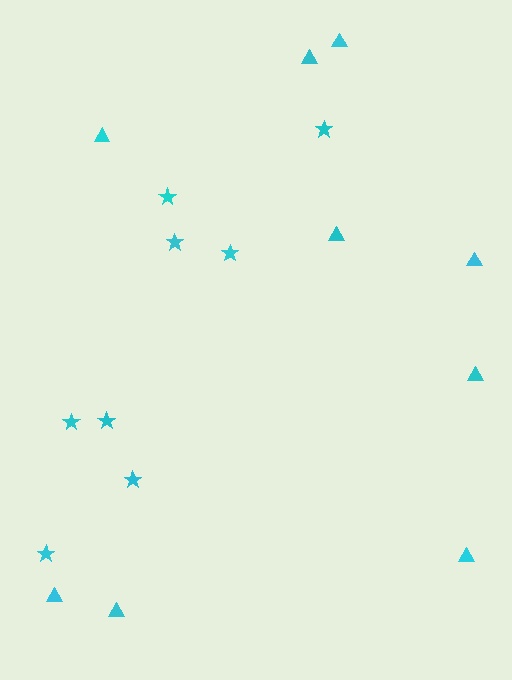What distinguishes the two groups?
There are 2 groups: one group of stars (8) and one group of triangles (9).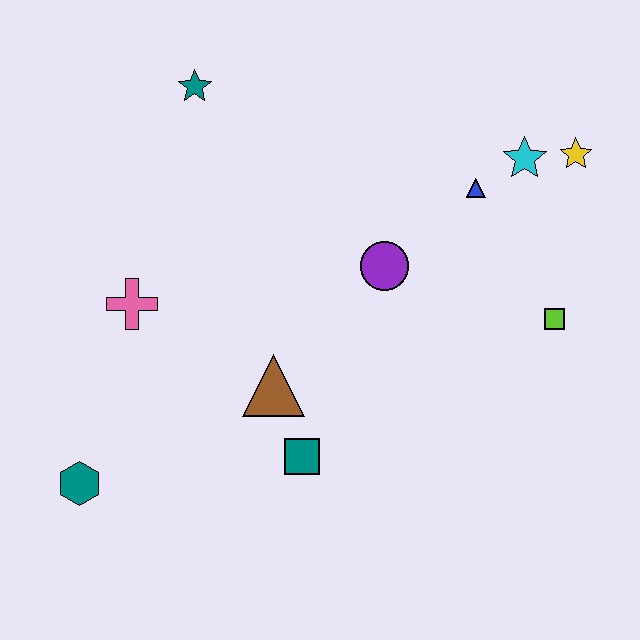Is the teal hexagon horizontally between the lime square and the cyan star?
No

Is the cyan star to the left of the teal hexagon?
No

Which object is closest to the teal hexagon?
The pink cross is closest to the teal hexagon.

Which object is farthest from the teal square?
The yellow star is farthest from the teal square.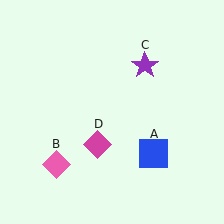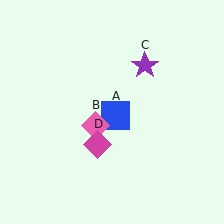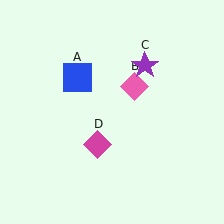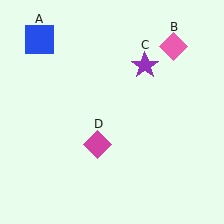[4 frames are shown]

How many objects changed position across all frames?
2 objects changed position: blue square (object A), pink diamond (object B).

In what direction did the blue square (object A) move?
The blue square (object A) moved up and to the left.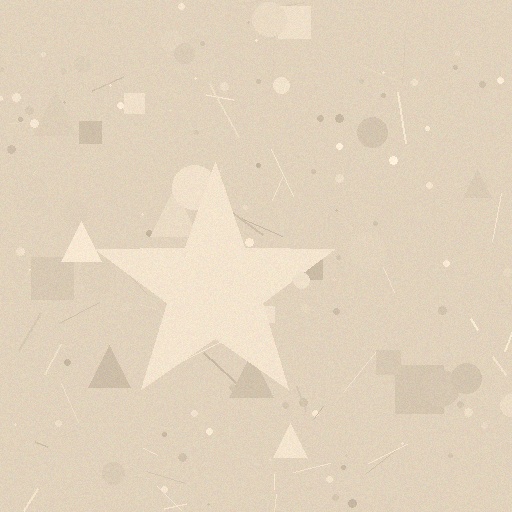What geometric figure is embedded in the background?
A star is embedded in the background.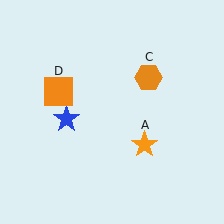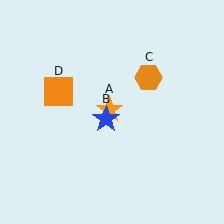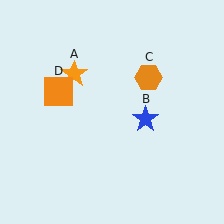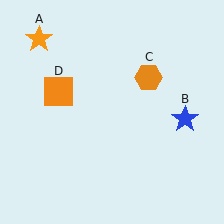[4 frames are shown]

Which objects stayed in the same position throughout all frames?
Orange hexagon (object C) and orange square (object D) remained stationary.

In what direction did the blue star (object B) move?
The blue star (object B) moved right.